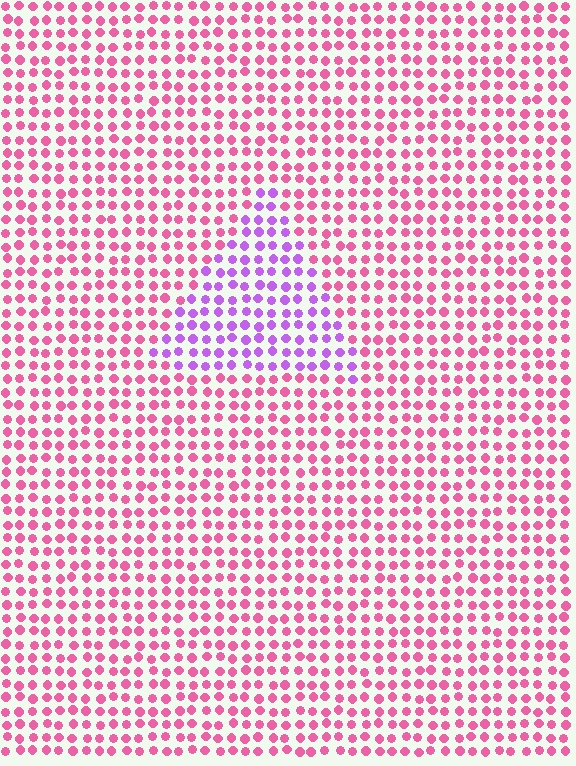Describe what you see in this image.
The image is filled with small pink elements in a uniform arrangement. A triangle-shaped region is visible where the elements are tinted to a slightly different hue, forming a subtle color boundary.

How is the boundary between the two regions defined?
The boundary is defined purely by a slight shift in hue (about 48 degrees). Spacing, size, and orientation are identical on both sides.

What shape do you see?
I see a triangle.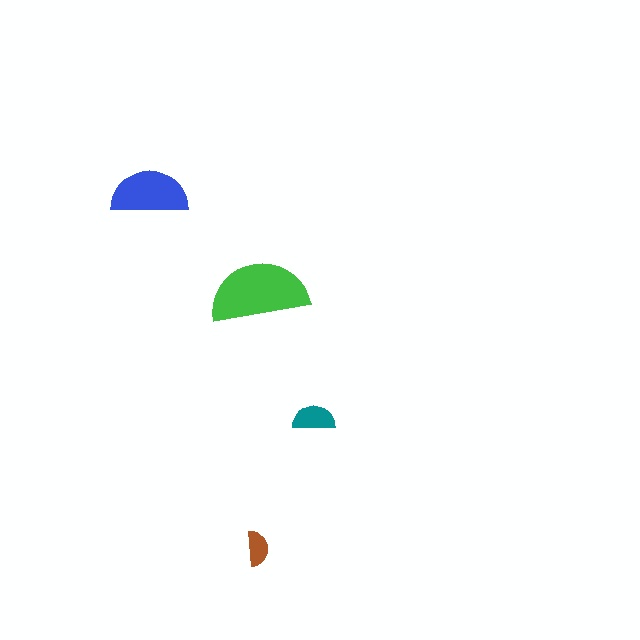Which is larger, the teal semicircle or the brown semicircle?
The teal one.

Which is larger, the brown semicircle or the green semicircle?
The green one.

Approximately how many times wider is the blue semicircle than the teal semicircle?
About 2 times wider.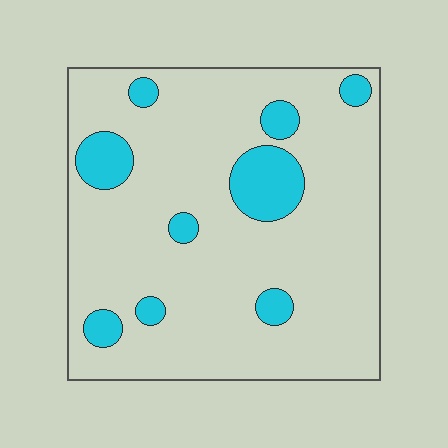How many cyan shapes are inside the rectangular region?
9.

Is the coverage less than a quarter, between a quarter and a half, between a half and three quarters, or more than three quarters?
Less than a quarter.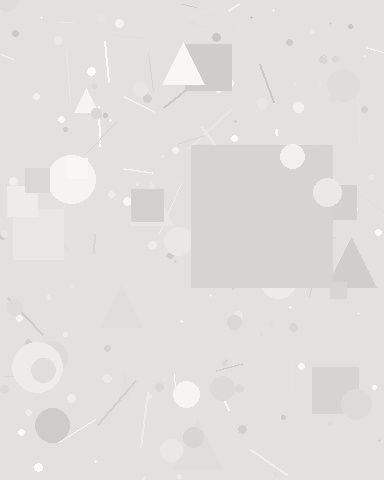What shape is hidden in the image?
A square is hidden in the image.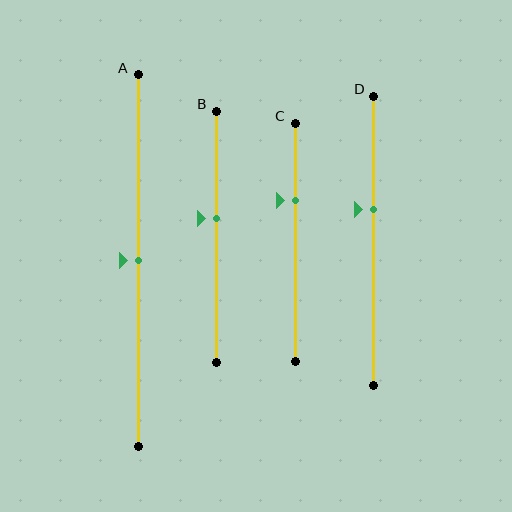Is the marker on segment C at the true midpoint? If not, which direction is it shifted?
No, the marker on segment C is shifted upward by about 18% of the segment length.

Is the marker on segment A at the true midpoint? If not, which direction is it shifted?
Yes, the marker on segment A is at the true midpoint.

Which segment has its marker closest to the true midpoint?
Segment A has its marker closest to the true midpoint.